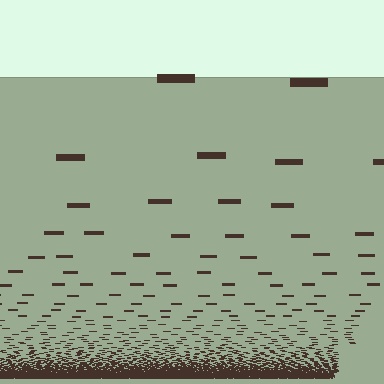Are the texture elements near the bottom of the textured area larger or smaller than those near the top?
Smaller. The gradient is inverted — elements near the bottom are smaller and denser.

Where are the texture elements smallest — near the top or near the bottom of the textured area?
Near the bottom.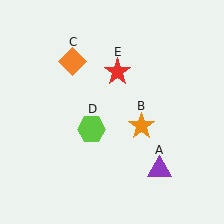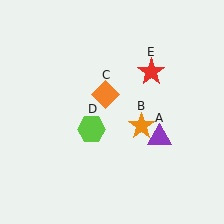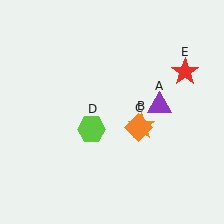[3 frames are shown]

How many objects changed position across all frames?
3 objects changed position: purple triangle (object A), orange diamond (object C), red star (object E).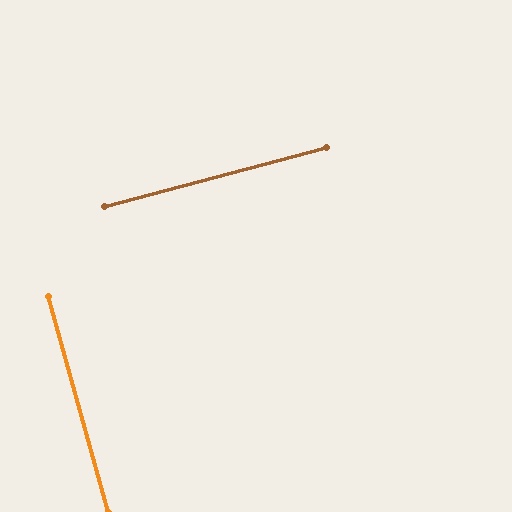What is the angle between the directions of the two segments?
Approximately 90 degrees.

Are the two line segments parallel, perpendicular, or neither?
Perpendicular — they meet at approximately 90°.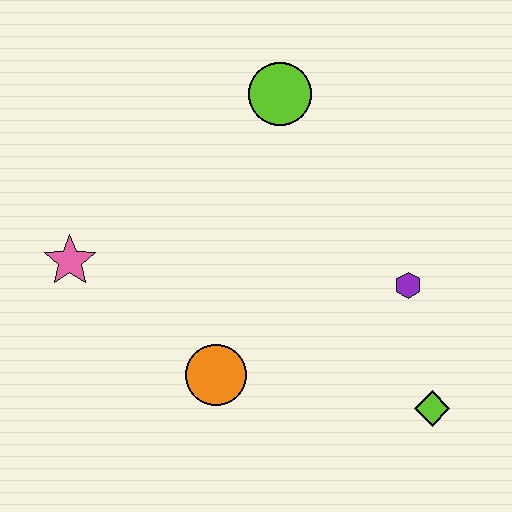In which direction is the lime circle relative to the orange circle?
The lime circle is above the orange circle.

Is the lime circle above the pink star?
Yes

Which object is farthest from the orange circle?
The lime circle is farthest from the orange circle.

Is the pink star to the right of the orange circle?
No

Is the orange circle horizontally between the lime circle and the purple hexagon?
No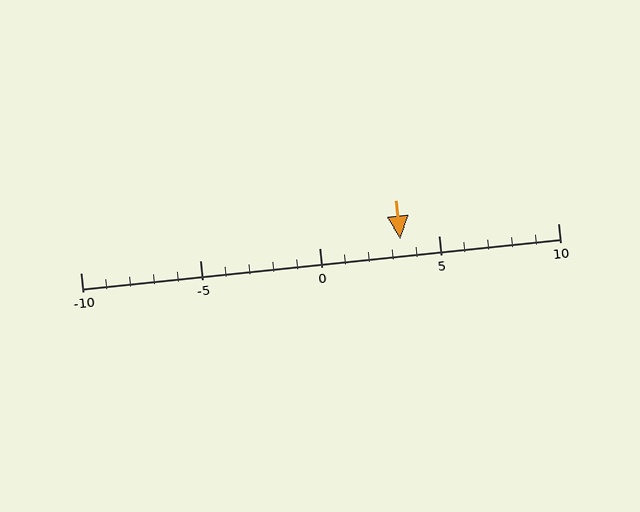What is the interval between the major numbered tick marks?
The major tick marks are spaced 5 units apart.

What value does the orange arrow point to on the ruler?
The orange arrow points to approximately 3.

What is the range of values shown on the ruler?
The ruler shows values from -10 to 10.